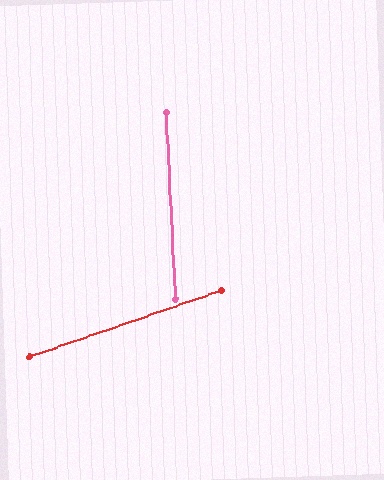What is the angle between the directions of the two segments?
Approximately 74 degrees.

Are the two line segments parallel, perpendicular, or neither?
Neither parallel nor perpendicular — they differ by about 74°.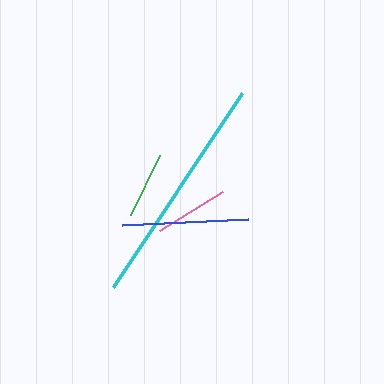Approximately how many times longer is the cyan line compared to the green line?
The cyan line is approximately 3.5 times the length of the green line.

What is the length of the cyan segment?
The cyan segment is approximately 233 pixels long.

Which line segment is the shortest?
The green line is the shortest at approximately 66 pixels.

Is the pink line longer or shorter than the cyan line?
The cyan line is longer than the pink line.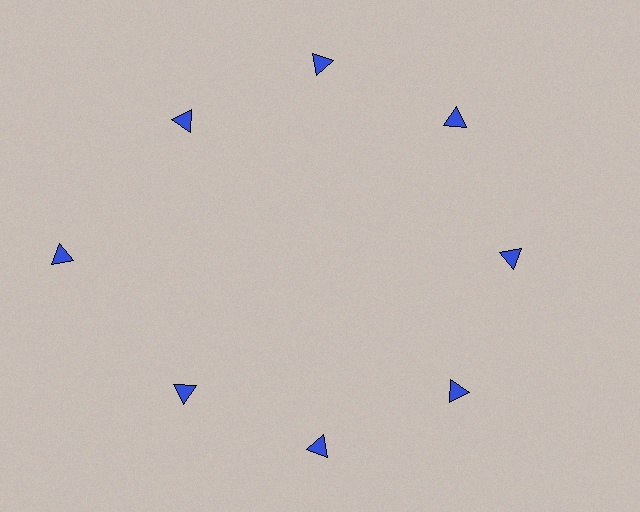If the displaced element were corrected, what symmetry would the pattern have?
It would have 8-fold rotational symmetry — the pattern would map onto itself every 45 degrees.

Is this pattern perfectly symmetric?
No. The 8 blue triangles are arranged in a ring, but one element near the 9 o'clock position is pushed outward from the center, breaking the 8-fold rotational symmetry.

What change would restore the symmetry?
The symmetry would be restored by moving it inward, back onto the ring so that all 8 triangles sit at equal angles and equal distance from the center.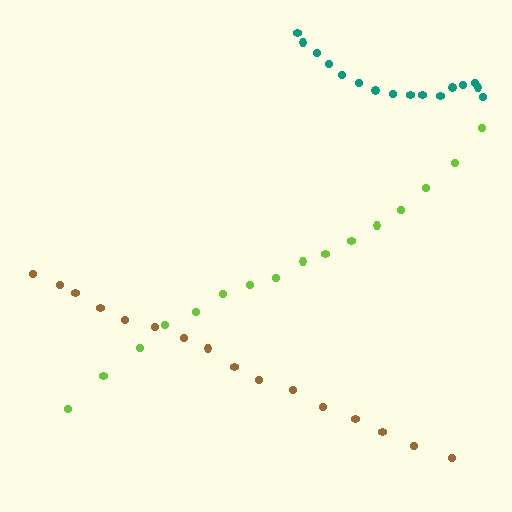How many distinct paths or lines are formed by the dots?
There are 3 distinct paths.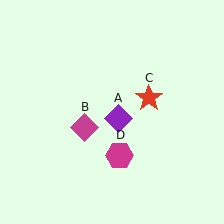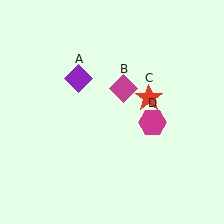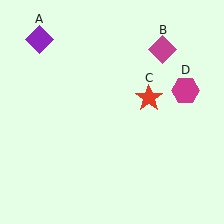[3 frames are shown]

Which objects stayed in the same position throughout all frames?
Red star (object C) remained stationary.